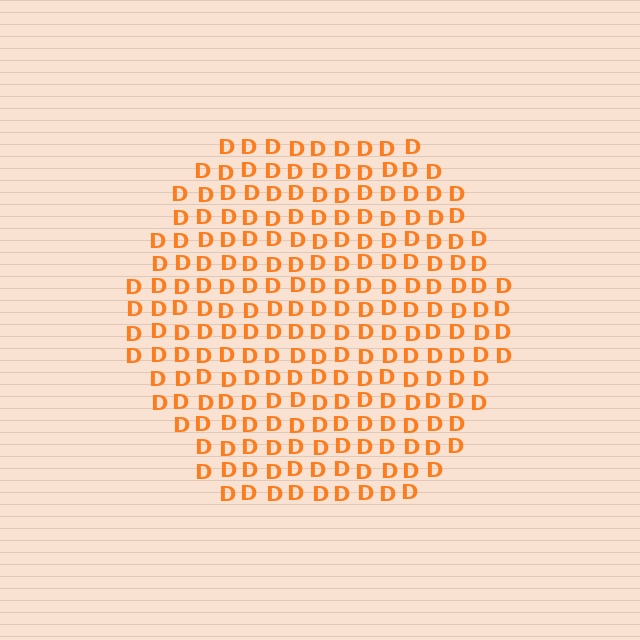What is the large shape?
The large shape is a hexagon.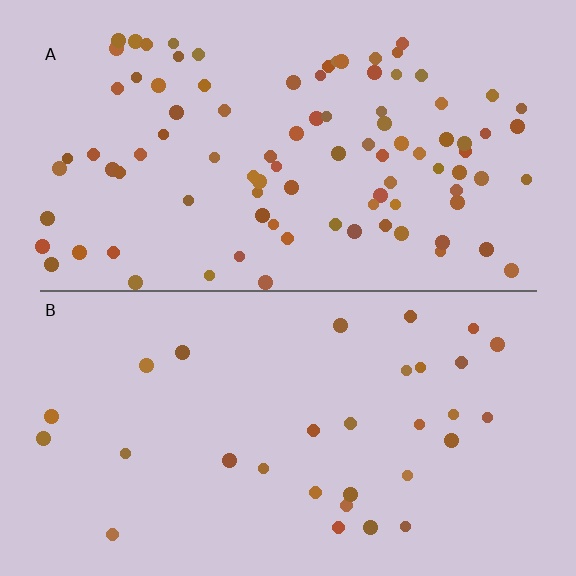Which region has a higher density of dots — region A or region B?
A (the top).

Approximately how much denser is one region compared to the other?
Approximately 3.0× — region A over region B.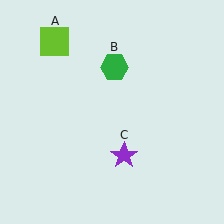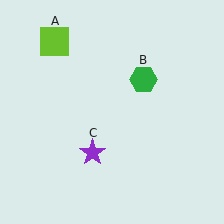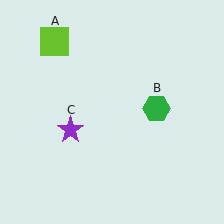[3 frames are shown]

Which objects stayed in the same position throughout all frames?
Lime square (object A) remained stationary.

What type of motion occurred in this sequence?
The green hexagon (object B), purple star (object C) rotated clockwise around the center of the scene.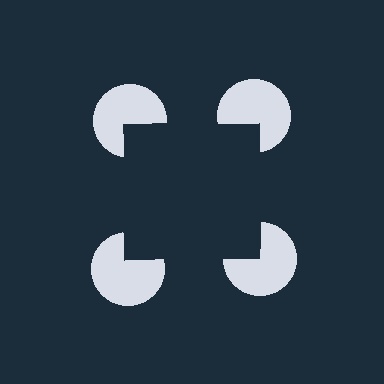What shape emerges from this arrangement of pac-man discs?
An illusory square — its edges are inferred from the aligned wedge cuts in the pac-man discs, not physically drawn.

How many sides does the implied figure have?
4 sides.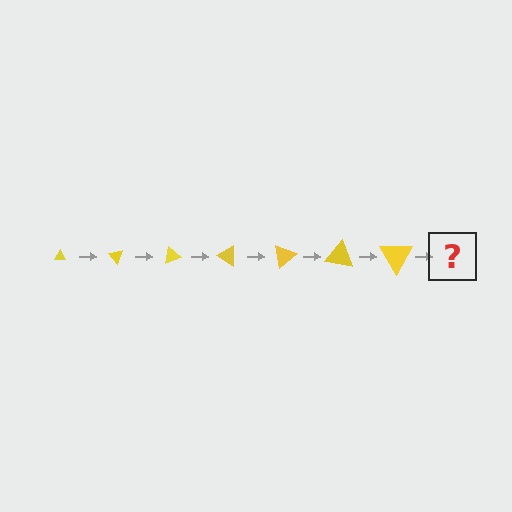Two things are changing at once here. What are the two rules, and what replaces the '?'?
The two rules are that the triangle grows larger each step and it rotates 50 degrees each step. The '?' should be a triangle, larger than the previous one and rotated 350 degrees from the start.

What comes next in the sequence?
The next element should be a triangle, larger than the previous one and rotated 350 degrees from the start.